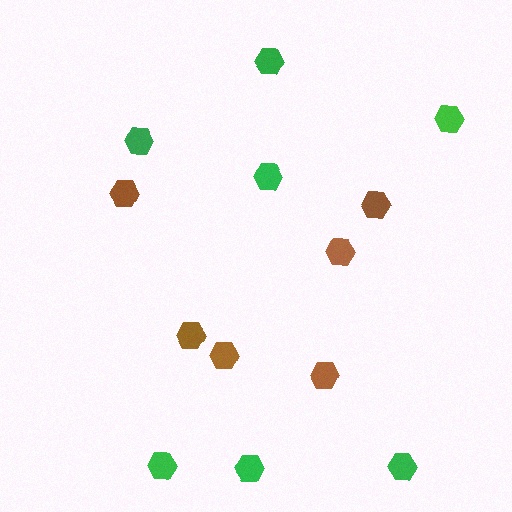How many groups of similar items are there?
There are 2 groups: one group of brown hexagons (6) and one group of green hexagons (7).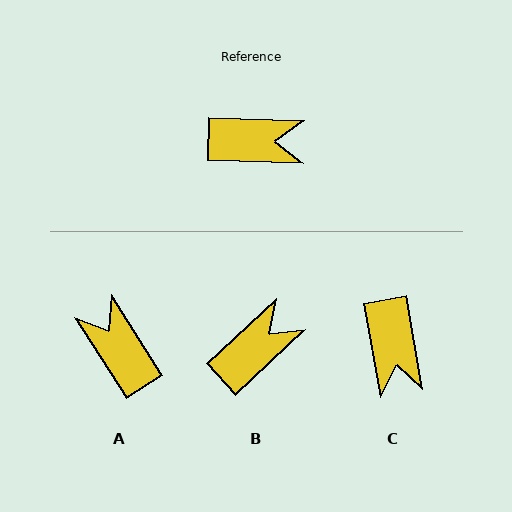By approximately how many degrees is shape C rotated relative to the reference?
Approximately 78 degrees clockwise.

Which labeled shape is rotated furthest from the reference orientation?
A, about 124 degrees away.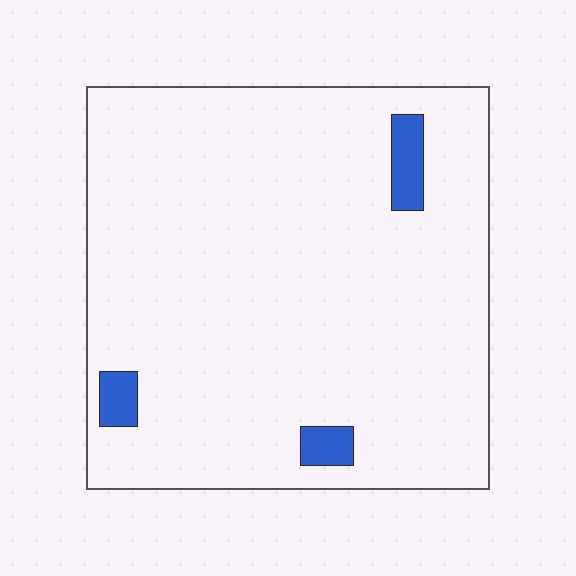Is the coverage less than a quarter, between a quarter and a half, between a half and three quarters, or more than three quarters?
Less than a quarter.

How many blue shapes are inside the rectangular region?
3.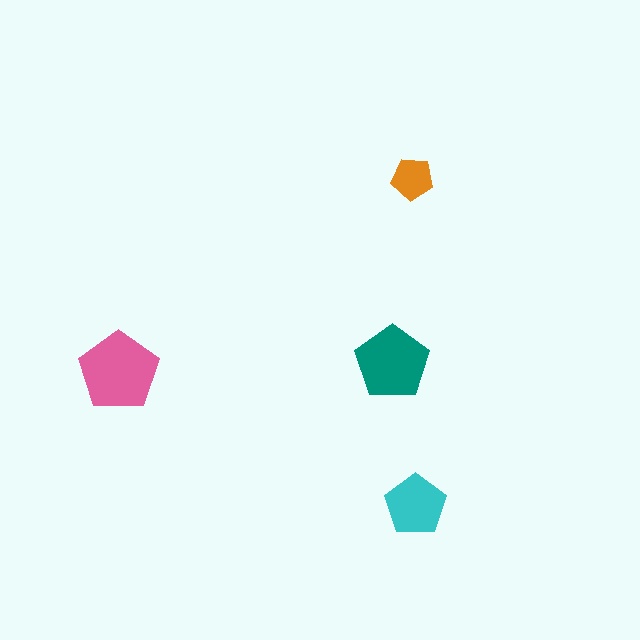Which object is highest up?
The orange pentagon is topmost.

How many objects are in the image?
There are 4 objects in the image.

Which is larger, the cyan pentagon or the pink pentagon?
The pink one.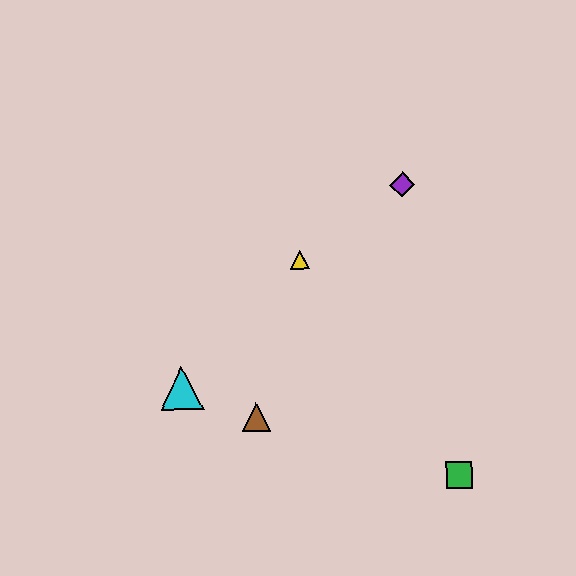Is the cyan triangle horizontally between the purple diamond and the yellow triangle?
No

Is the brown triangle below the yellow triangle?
Yes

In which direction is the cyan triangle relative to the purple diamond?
The cyan triangle is to the left of the purple diamond.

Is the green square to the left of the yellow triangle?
No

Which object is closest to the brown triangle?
The cyan triangle is closest to the brown triangle.